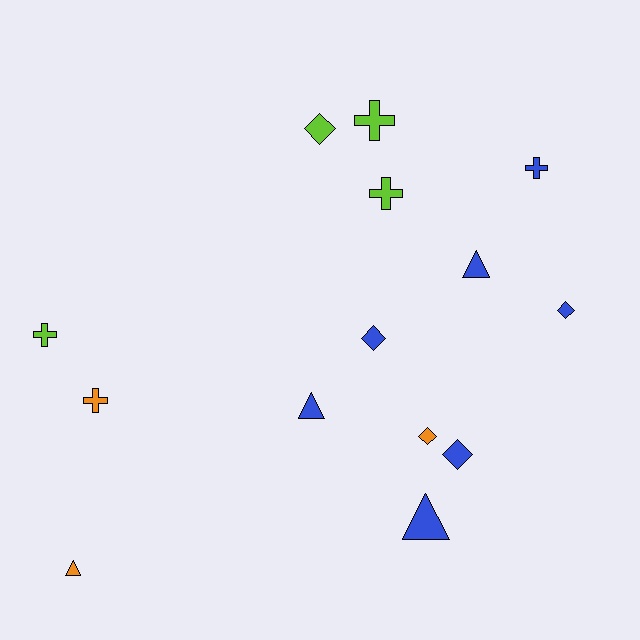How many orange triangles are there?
There is 1 orange triangle.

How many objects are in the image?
There are 14 objects.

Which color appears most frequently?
Blue, with 7 objects.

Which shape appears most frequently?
Diamond, with 5 objects.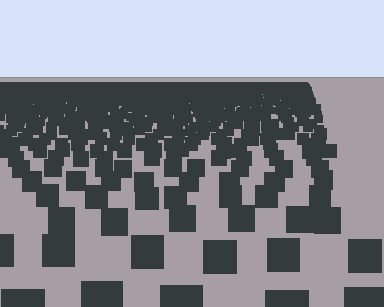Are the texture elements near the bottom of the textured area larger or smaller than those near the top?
Larger. Near the bottom, elements are closer to the viewer and appear at a bigger on-screen size.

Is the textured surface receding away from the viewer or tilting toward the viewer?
The surface is receding away from the viewer. Texture elements get smaller and denser toward the top.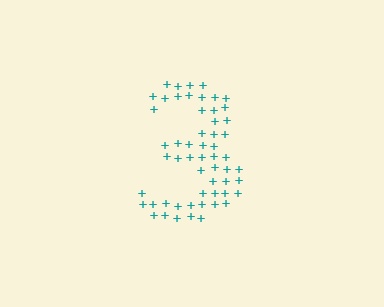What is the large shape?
The large shape is the digit 3.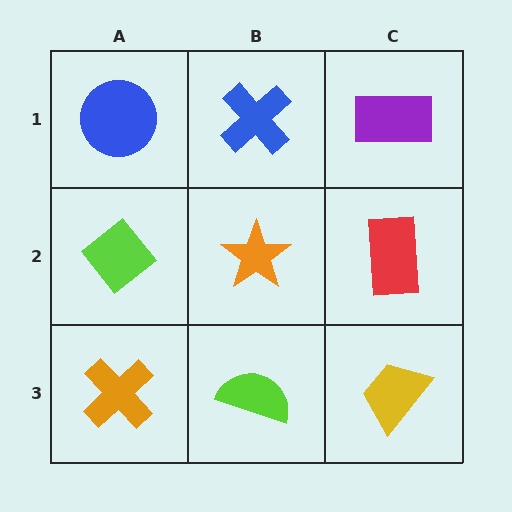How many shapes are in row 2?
3 shapes.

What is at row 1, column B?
A blue cross.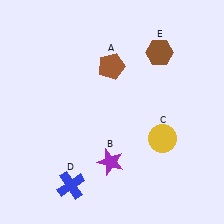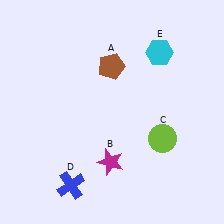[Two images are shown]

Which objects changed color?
B changed from purple to magenta. C changed from yellow to lime. E changed from brown to cyan.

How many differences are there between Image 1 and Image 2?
There are 3 differences between the two images.